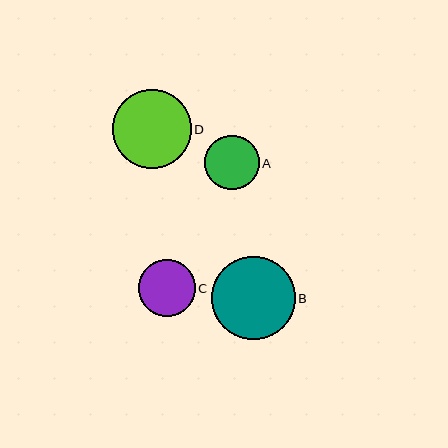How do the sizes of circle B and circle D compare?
Circle B and circle D are approximately the same size.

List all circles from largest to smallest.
From largest to smallest: B, D, C, A.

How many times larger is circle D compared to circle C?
Circle D is approximately 1.4 times the size of circle C.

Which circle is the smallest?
Circle A is the smallest with a size of approximately 54 pixels.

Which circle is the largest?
Circle B is the largest with a size of approximately 84 pixels.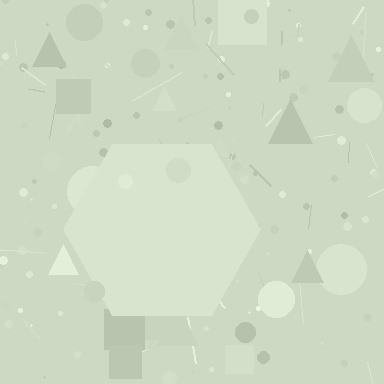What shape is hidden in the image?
A hexagon is hidden in the image.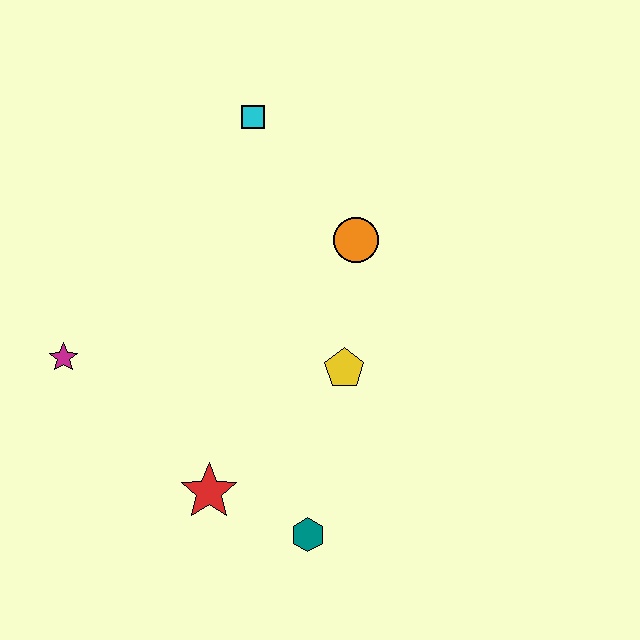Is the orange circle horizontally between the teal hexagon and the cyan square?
No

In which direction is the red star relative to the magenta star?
The red star is to the right of the magenta star.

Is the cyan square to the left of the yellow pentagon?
Yes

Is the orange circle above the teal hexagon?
Yes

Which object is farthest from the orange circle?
The magenta star is farthest from the orange circle.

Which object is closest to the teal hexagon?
The red star is closest to the teal hexagon.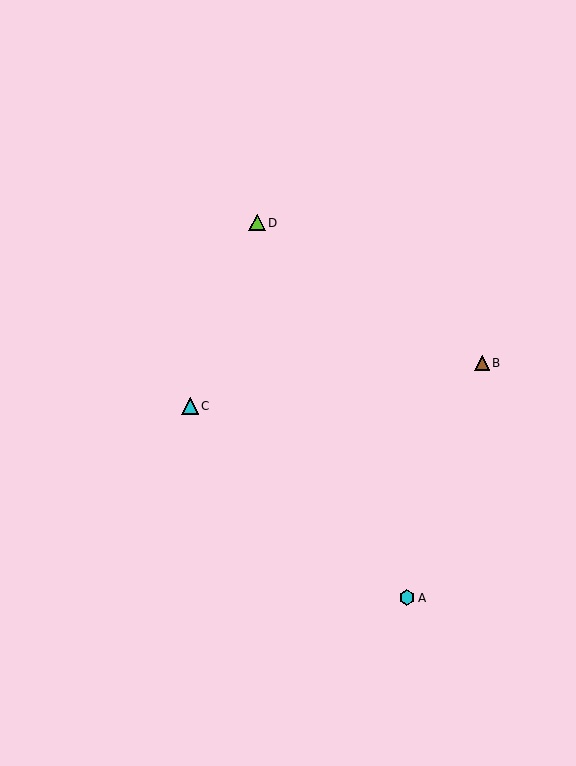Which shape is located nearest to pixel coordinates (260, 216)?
The lime triangle (labeled D) at (257, 222) is nearest to that location.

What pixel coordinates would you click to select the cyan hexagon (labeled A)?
Click at (407, 598) to select the cyan hexagon A.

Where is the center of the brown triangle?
The center of the brown triangle is at (482, 362).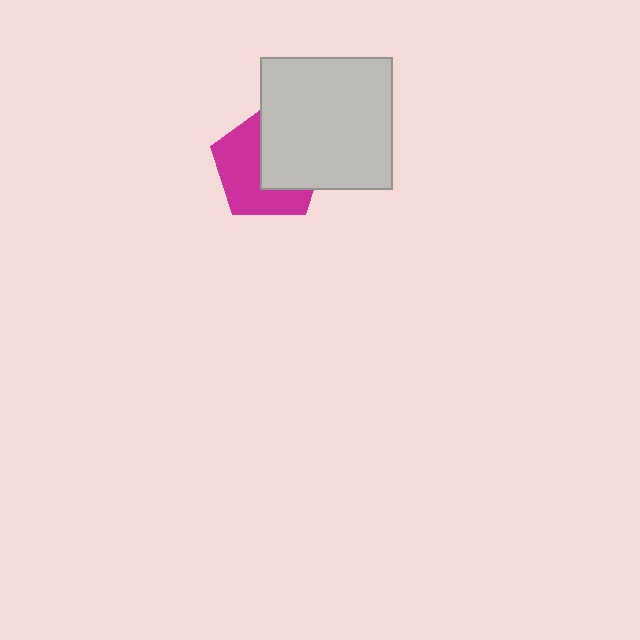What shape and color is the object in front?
The object in front is a light gray square.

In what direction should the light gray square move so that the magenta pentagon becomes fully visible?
The light gray square should move right. That is the shortest direction to clear the overlap and leave the magenta pentagon fully visible.